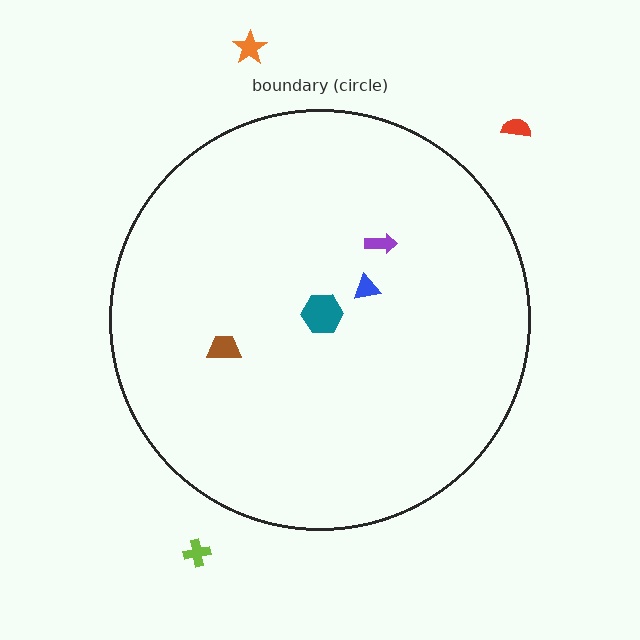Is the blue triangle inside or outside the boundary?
Inside.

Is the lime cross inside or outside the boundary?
Outside.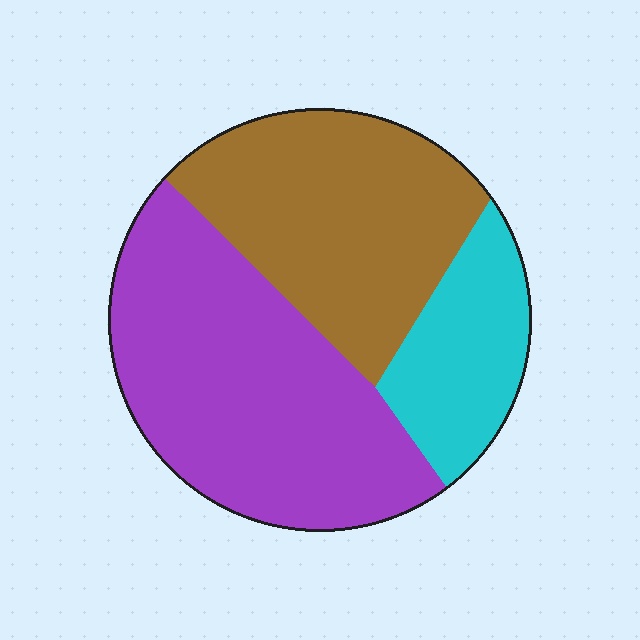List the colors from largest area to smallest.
From largest to smallest: purple, brown, cyan.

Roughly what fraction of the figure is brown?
Brown covers about 35% of the figure.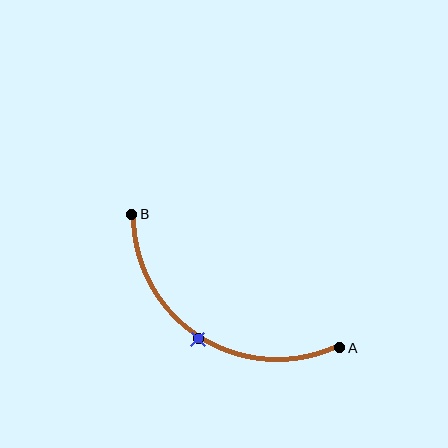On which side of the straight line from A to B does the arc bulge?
The arc bulges below the straight line connecting A and B.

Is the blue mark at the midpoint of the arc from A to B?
Yes. The blue mark lies on the arc at equal arc-length from both A and B — it is the arc midpoint.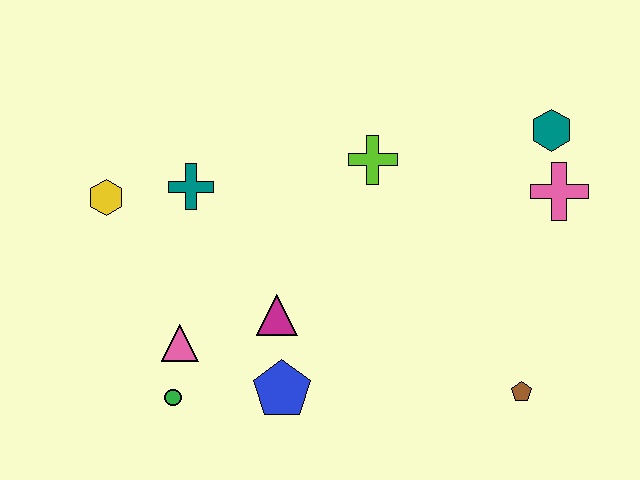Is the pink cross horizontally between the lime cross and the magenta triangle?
No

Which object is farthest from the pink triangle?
The teal hexagon is farthest from the pink triangle.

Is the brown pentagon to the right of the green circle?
Yes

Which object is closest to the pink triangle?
The green circle is closest to the pink triangle.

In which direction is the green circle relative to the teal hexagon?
The green circle is to the left of the teal hexagon.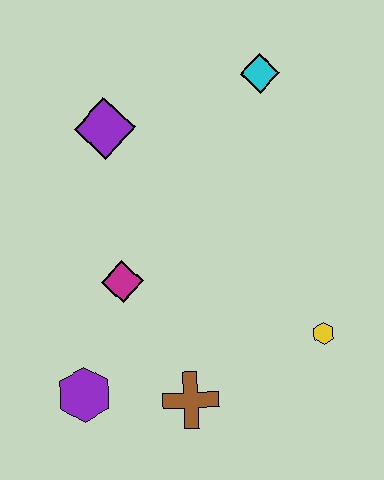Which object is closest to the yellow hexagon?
The brown cross is closest to the yellow hexagon.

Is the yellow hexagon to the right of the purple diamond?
Yes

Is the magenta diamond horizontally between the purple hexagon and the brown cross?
Yes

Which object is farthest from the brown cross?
The cyan diamond is farthest from the brown cross.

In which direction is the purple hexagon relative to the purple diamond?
The purple hexagon is below the purple diamond.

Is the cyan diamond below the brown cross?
No